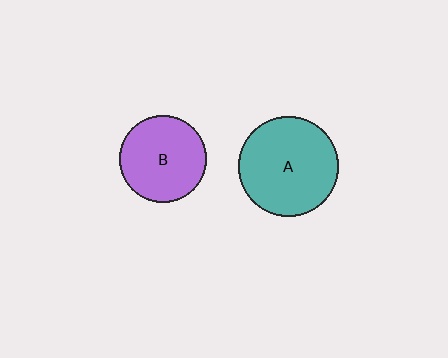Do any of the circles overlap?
No, none of the circles overlap.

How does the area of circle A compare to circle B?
Approximately 1.3 times.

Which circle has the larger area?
Circle A (teal).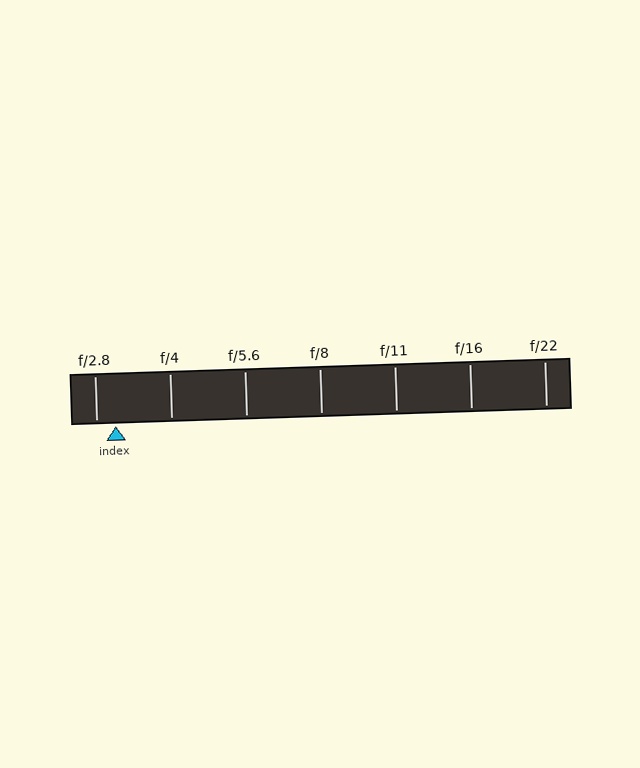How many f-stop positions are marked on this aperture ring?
There are 7 f-stop positions marked.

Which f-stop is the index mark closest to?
The index mark is closest to f/2.8.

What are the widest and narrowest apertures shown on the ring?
The widest aperture shown is f/2.8 and the narrowest is f/22.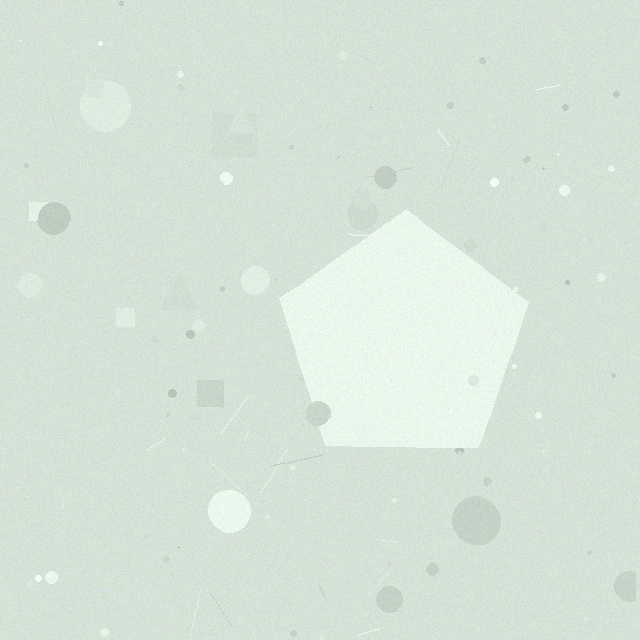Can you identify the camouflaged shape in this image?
The camouflaged shape is a pentagon.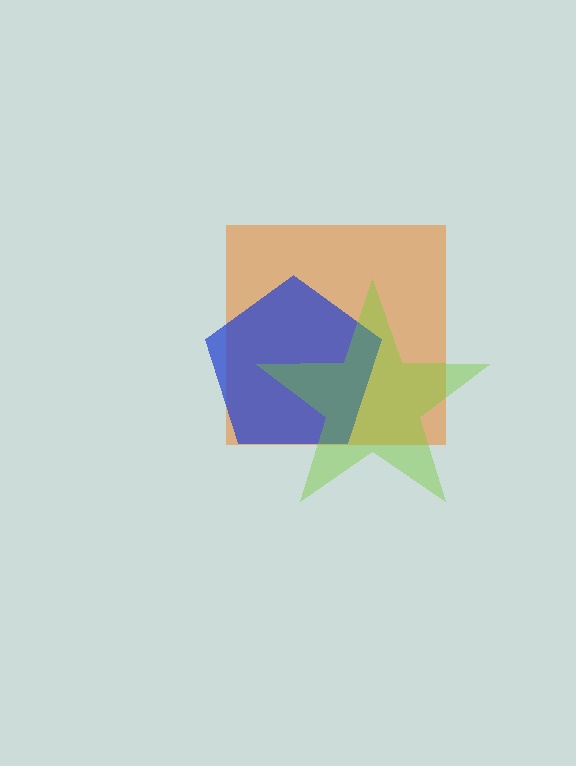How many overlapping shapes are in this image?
There are 3 overlapping shapes in the image.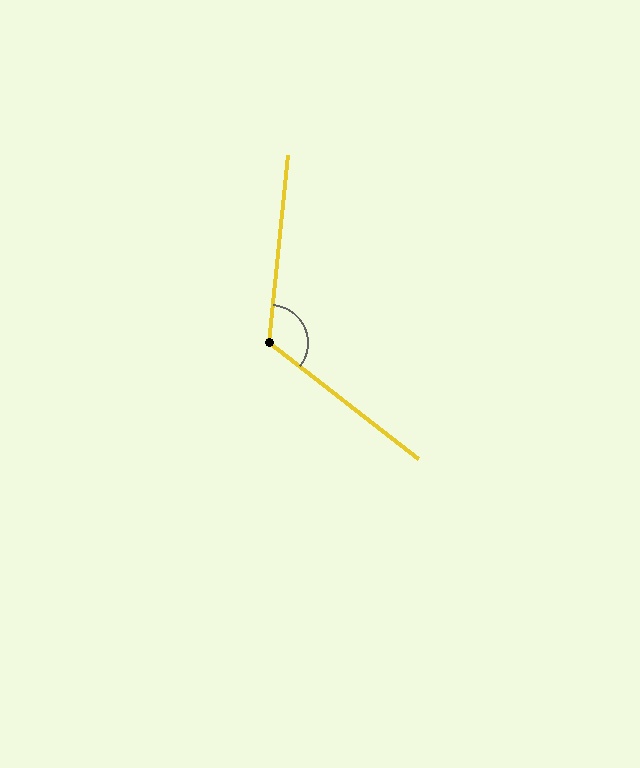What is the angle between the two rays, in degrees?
Approximately 122 degrees.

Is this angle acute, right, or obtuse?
It is obtuse.